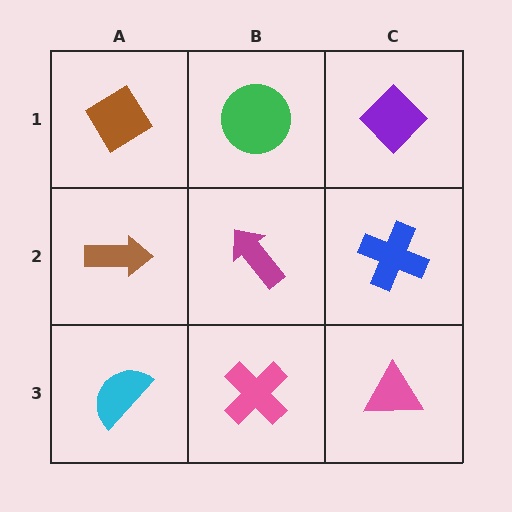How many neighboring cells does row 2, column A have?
3.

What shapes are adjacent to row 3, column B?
A magenta arrow (row 2, column B), a cyan semicircle (row 3, column A), a pink triangle (row 3, column C).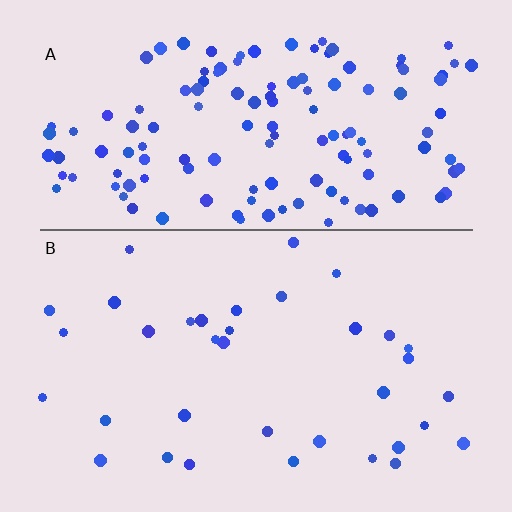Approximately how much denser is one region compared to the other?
Approximately 4.0× — region A over region B.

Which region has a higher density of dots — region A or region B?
A (the top).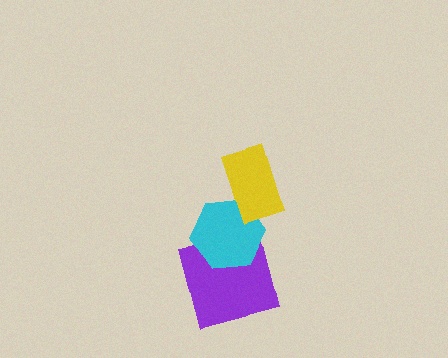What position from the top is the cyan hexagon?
The cyan hexagon is 2nd from the top.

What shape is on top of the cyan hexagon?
The yellow rectangle is on top of the cyan hexagon.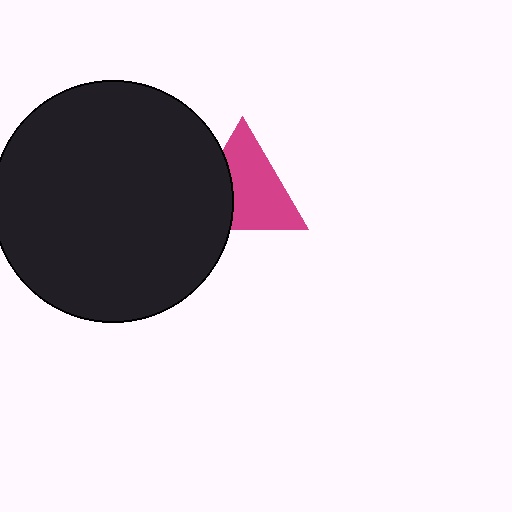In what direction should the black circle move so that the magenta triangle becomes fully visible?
The black circle should move left. That is the shortest direction to clear the overlap and leave the magenta triangle fully visible.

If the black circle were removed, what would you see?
You would see the complete magenta triangle.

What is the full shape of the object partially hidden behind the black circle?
The partially hidden object is a magenta triangle.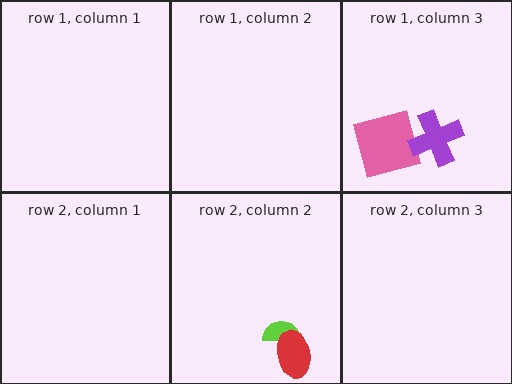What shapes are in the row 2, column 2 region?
The lime semicircle, the red ellipse.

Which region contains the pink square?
The row 1, column 3 region.